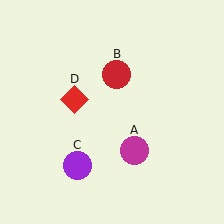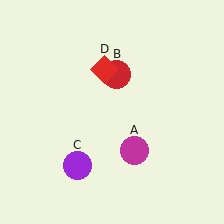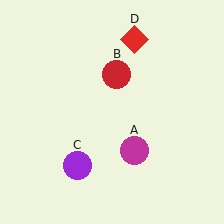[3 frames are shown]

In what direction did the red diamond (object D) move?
The red diamond (object D) moved up and to the right.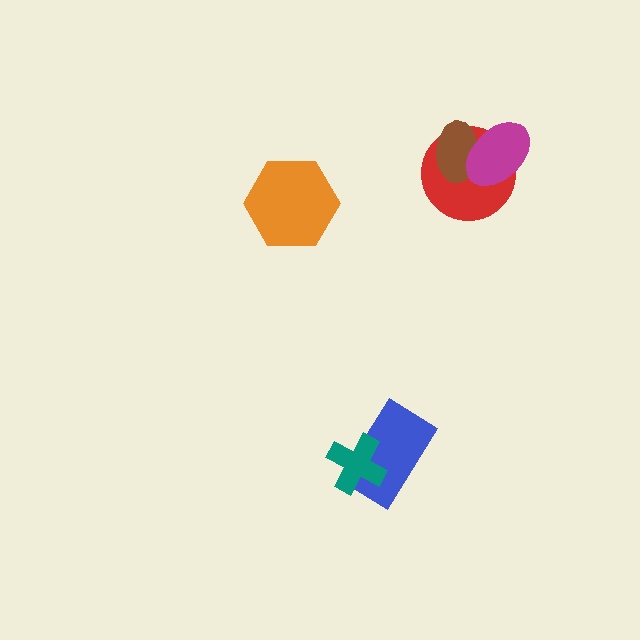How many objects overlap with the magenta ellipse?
2 objects overlap with the magenta ellipse.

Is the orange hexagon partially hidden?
No, no other shape covers it.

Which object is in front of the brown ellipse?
The magenta ellipse is in front of the brown ellipse.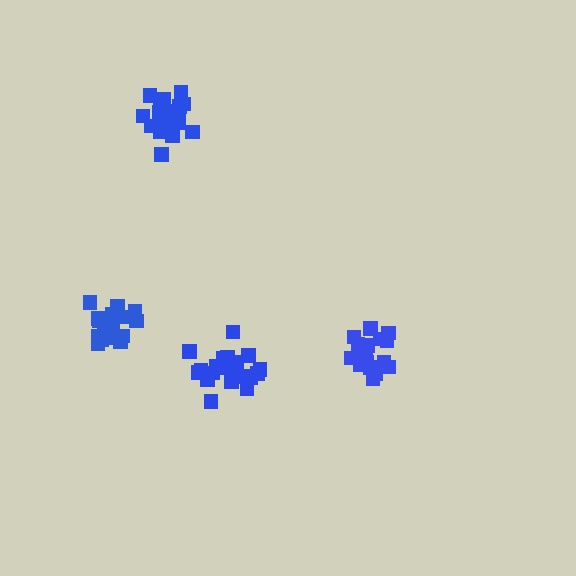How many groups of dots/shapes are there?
There are 4 groups.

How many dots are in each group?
Group 1: 21 dots, Group 2: 20 dots, Group 3: 21 dots, Group 4: 18 dots (80 total).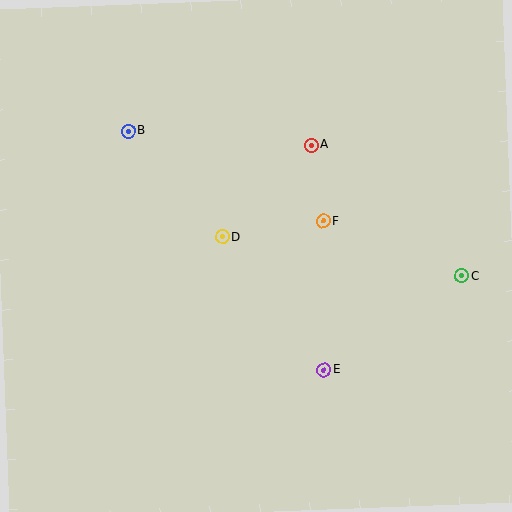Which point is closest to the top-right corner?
Point A is closest to the top-right corner.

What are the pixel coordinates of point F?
Point F is at (323, 221).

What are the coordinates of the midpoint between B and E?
The midpoint between B and E is at (226, 250).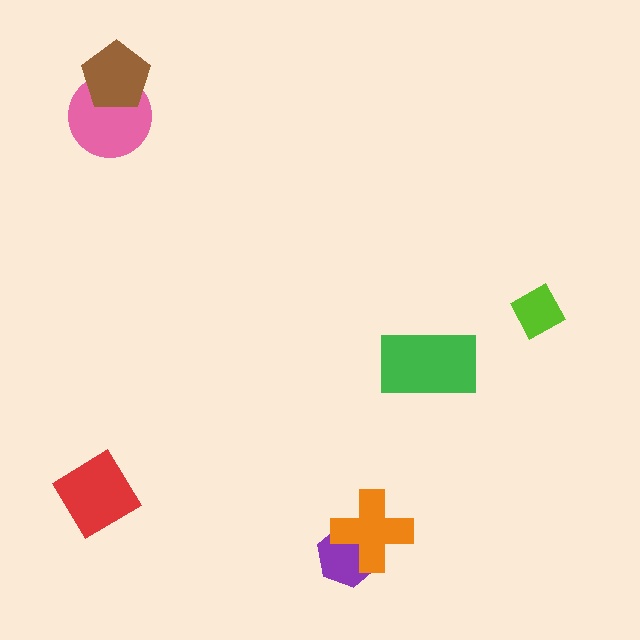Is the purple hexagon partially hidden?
Yes, it is partially covered by another shape.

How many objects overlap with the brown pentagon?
1 object overlaps with the brown pentagon.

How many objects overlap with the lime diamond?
0 objects overlap with the lime diamond.